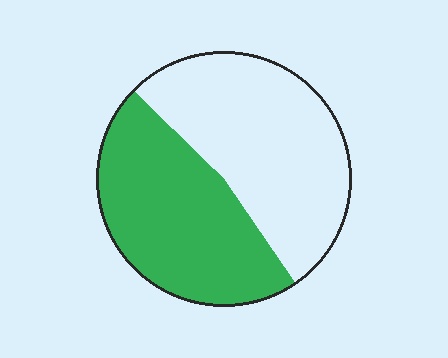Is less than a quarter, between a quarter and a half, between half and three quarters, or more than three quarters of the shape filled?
Between a quarter and a half.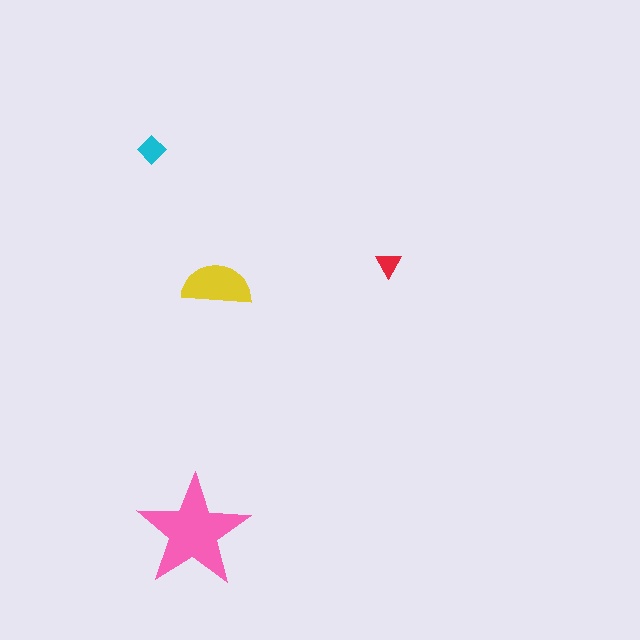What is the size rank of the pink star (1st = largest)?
1st.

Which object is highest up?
The cyan diamond is topmost.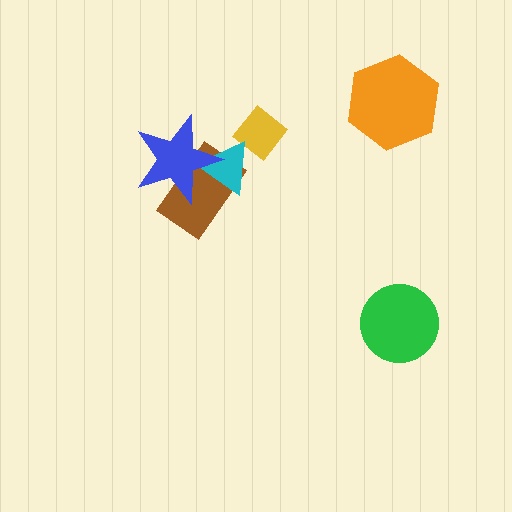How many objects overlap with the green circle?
0 objects overlap with the green circle.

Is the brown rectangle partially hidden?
Yes, it is partially covered by another shape.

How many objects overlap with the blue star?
2 objects overlap with the blue star.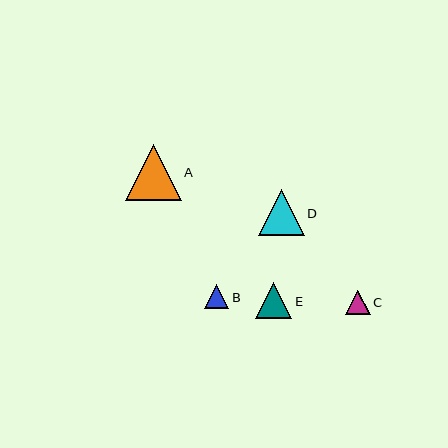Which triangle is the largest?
Triangle A is the largest with a size of approximately 56 pixels.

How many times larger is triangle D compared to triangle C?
Triangle D is approximately 1.9 times the size of triangle C.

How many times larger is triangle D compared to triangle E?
Triangle D is approximately 1.3 times the size of triangle E.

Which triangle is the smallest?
Triangle B is the smallest with a size of approximately 24 pixels.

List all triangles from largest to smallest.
From largest to smallest: A, D, E, C, B.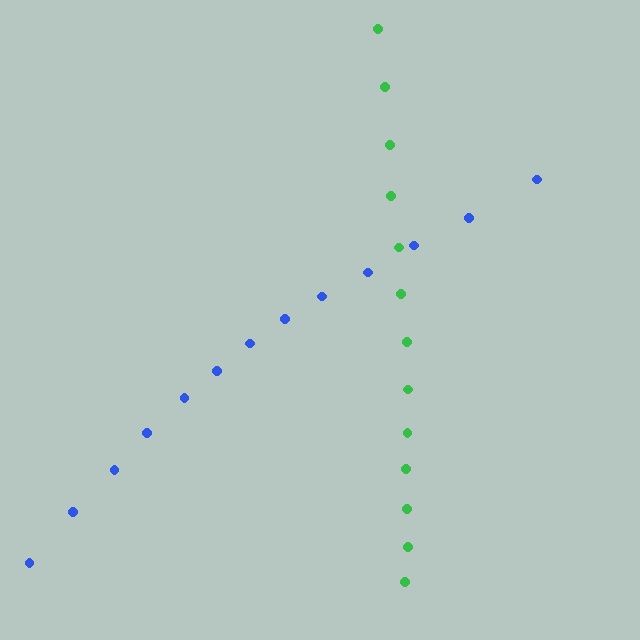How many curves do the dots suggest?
There are 2 distinct paths.